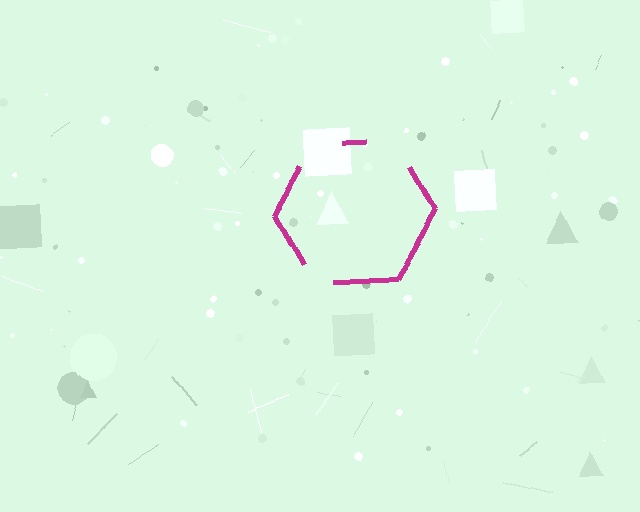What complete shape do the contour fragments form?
The contour fragments form a hexagon.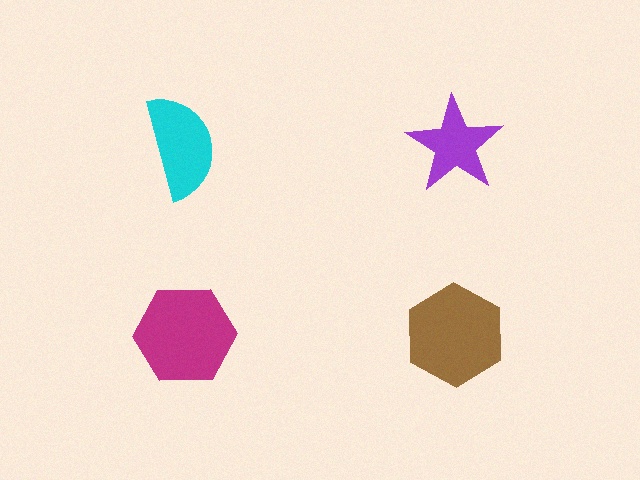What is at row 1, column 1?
A cyan semicircle.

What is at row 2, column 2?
A brown hexagon.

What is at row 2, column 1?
A magenta hexagon.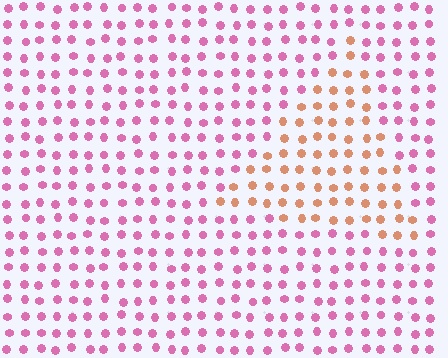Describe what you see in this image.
The image is filled with small pink elements in a uniform arrangement. A triangle-shaped region is visible where the elements are tinted to a slightly different hue, forming a subtle color boundary.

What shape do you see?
I see a triangle.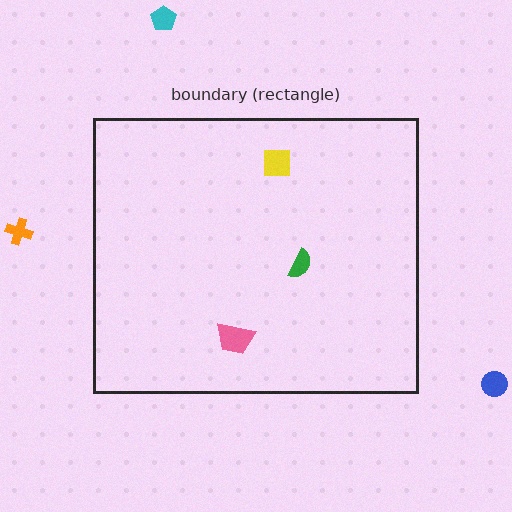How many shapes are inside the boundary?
3 inside, 3 outside.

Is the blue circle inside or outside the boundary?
Outside.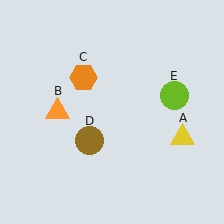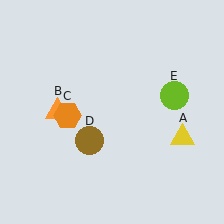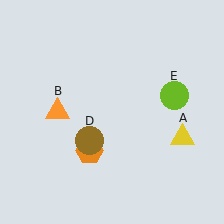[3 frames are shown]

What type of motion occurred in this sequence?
The orange hexagon (object C) rotated counterclockwise around the center of the scene.